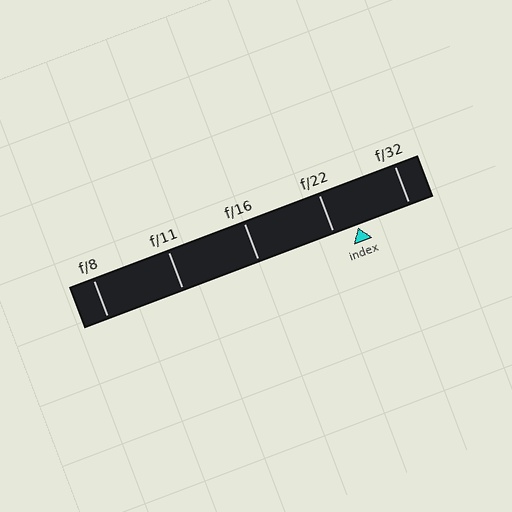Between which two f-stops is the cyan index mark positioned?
The index mark is between f/22 and f/32.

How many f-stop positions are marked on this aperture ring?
There are 5 f-stop positions marked.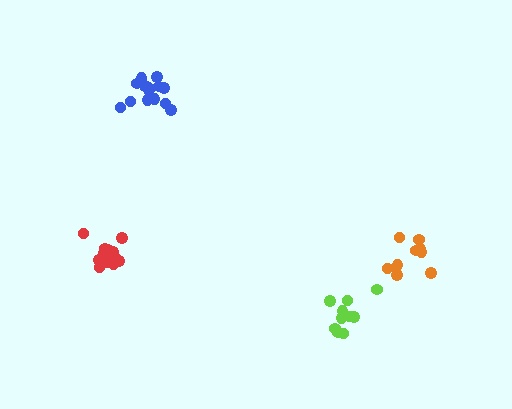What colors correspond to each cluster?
The clusters are colored: lime, blue, orange, red.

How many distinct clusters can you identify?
There are 4 distinct clusters.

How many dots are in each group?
Group 1: 10 dots, Group 2: 14 dots, Group 3: 11 dots, Group 4: 12 dots (47 total).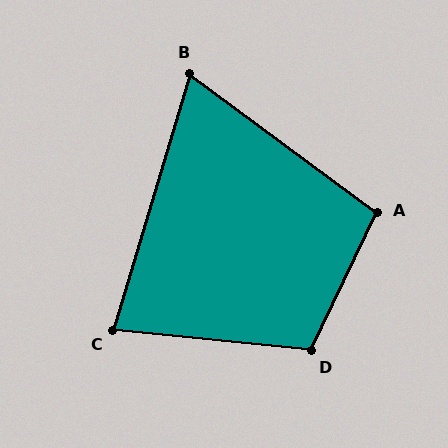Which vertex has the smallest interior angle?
B, at approximately 70 degrees.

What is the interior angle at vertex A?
Approximately 101 degrees (obtuse).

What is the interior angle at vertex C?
Approximately 79 degrees (acute).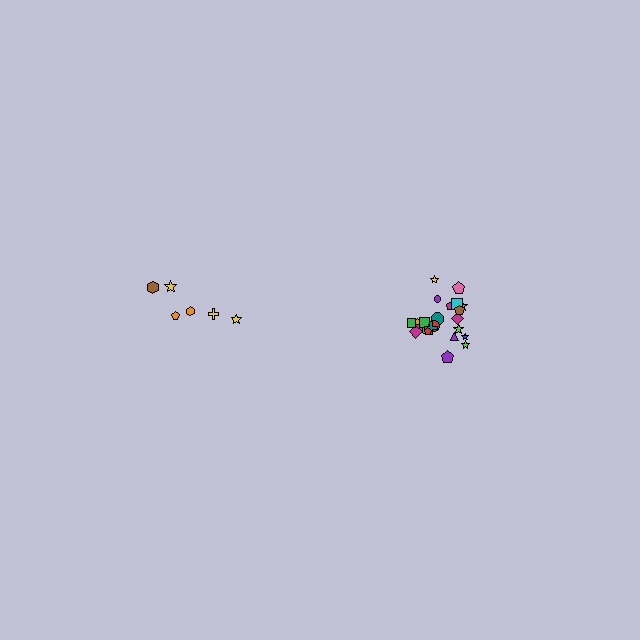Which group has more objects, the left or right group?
The right group.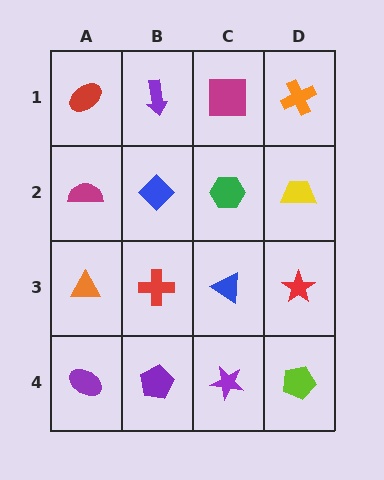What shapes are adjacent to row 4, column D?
A red star (row 3, column D), a purple star (row 4, column C).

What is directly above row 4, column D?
A red star.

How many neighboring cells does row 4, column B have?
3.